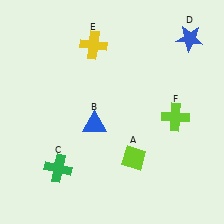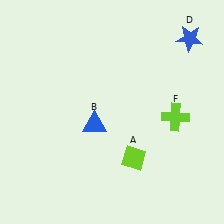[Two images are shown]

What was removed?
The yellow cross (E), the green cross (C) were removed in Image 2.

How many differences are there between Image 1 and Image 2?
There are 2 differences between the two images.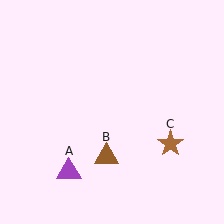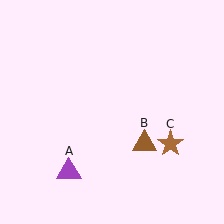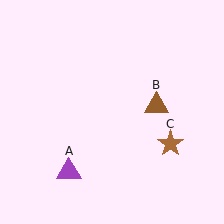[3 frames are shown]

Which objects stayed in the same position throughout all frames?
Purple triangle (object A) and brown star (object C) remained stationary.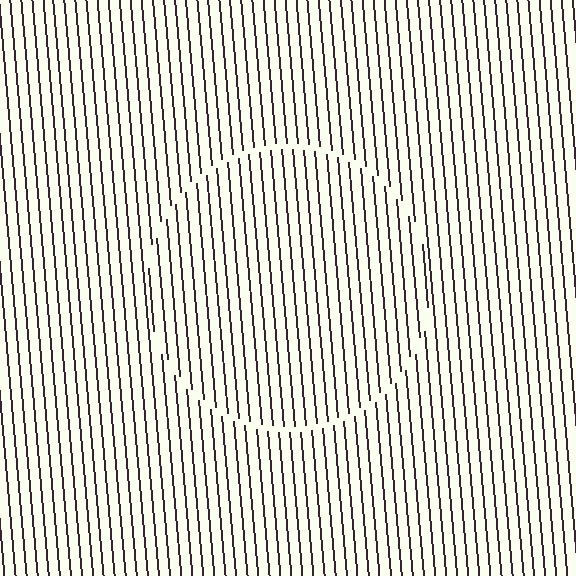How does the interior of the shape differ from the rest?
The interior of the shape contains the same grating, shifted by half a period — the contour is defined by the phase discontinuity where line-ends from the inner and outer gratings abut.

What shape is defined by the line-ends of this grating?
An illusory circle. The interior of the shape contains the same grating, shifted by half a period — the contour is defined by the phase discontinuity where line-ends from the inner and outer gratings abut.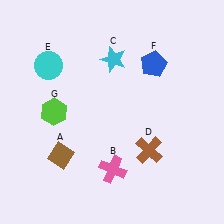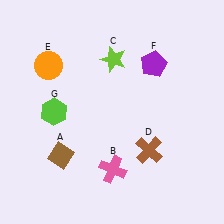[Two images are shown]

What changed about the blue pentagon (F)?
In Image 1, F is blue. In Image 2, it changed to purple.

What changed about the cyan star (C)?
In Image 1, C is cyan. In Image 2, it changed to lime.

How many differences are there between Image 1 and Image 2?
There are 3 differences between the two images.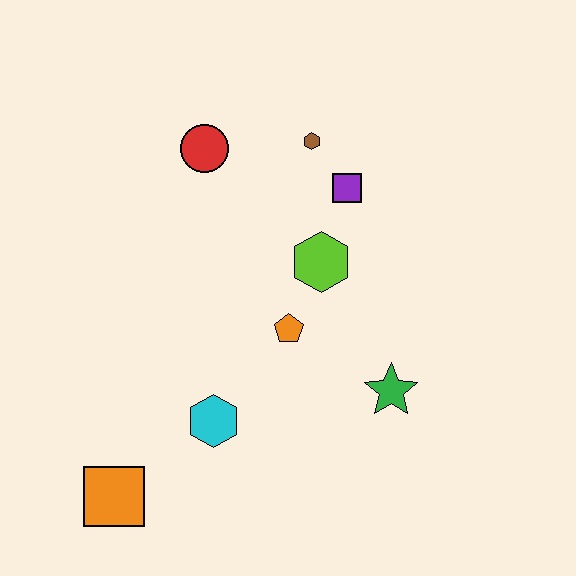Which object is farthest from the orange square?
The brown hexagon is farthest from the orange square.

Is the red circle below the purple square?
No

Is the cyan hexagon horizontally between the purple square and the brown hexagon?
No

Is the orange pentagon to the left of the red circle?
No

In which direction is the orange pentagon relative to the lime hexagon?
The orange pentagon is below the lime hexagon.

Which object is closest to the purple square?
The brown hexagon is closest to the purple square.